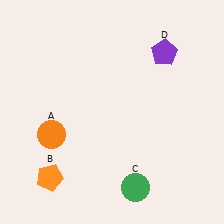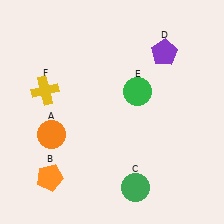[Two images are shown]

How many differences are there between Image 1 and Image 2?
There are 2 differences between the two images.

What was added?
A green circle (E), a yellow cross (F) were added in Image 2.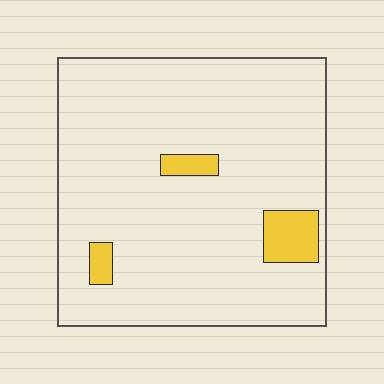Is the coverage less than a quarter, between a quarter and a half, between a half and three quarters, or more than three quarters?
Less than a quarter.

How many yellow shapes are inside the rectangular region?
3.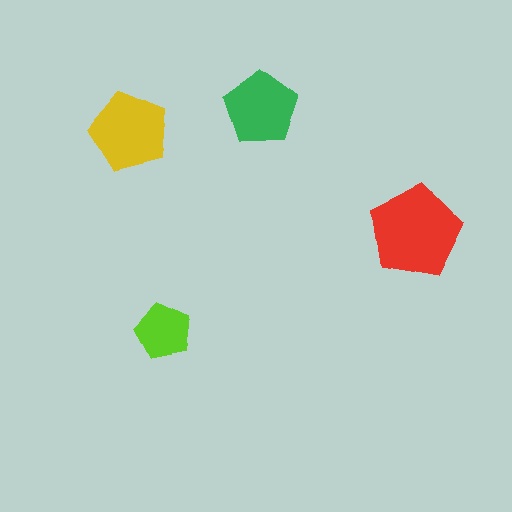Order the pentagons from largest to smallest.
the red one, the yellow one, the green one, the lime one.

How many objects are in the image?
There are 4 objects in the image.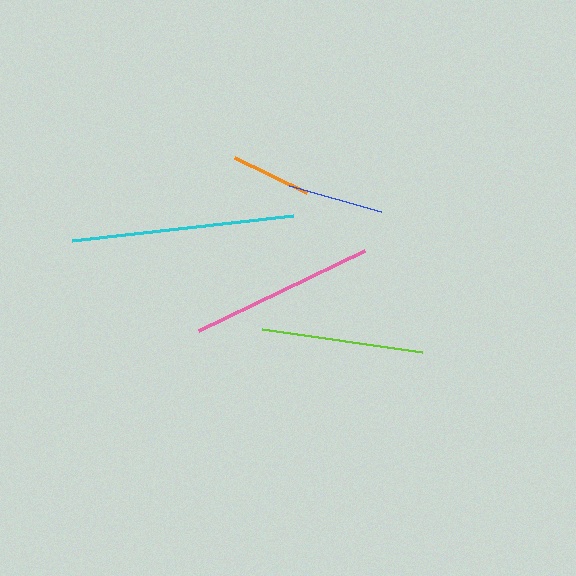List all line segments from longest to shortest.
From longest to shortest: cyan, pink, lime, blue, orange.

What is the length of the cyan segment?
The cyan segment is approximately 222 pixels long.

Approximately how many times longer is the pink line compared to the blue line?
The pink line is approximately 1.9 times the length of the blue line.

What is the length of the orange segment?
The orange segment is approximately 80 pixels long.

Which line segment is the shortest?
The orange line is the shortest at approximately 80 pixels.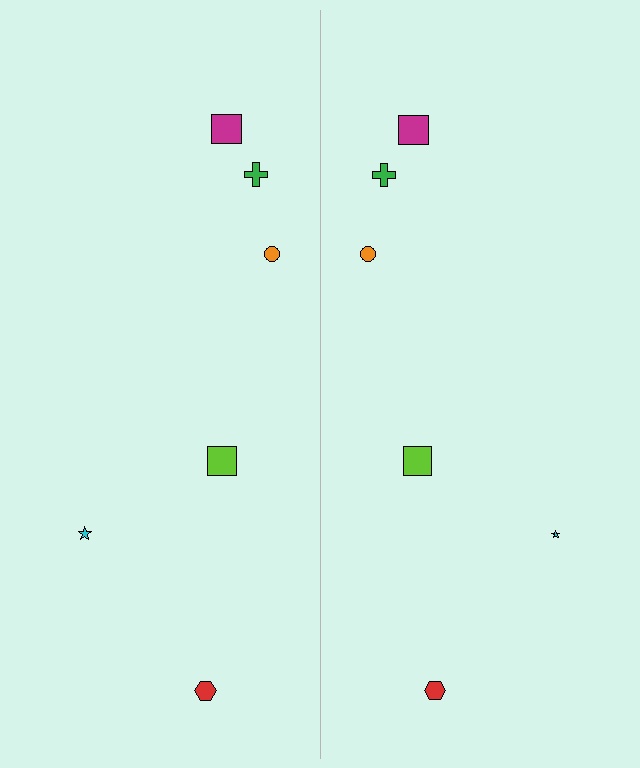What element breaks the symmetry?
The cyan star on the right side has a different size than its mirror counterpart.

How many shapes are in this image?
There are 12 shapes in this image.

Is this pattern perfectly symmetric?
No, the pattern is not perfectly symmetric. The cyan star on the right side has a different size than its mirror counterpart.